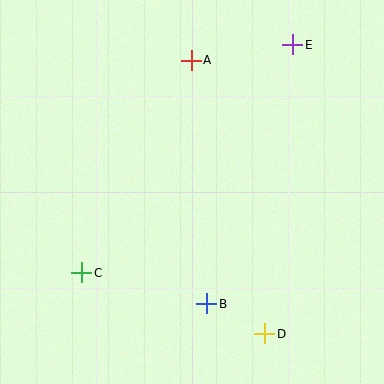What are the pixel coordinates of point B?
Point B is at (207, 304).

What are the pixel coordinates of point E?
Point E is at (293, 45).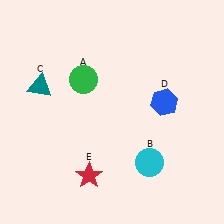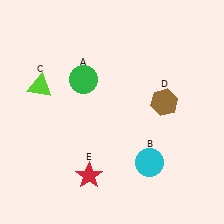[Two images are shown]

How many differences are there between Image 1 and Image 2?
There are 2 differences between the two images.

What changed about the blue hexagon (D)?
In Image 1, D is blue. In Image 2, it changed to brown.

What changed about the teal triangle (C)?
In Image 1, C is teal. In Image 2, it changed to lime.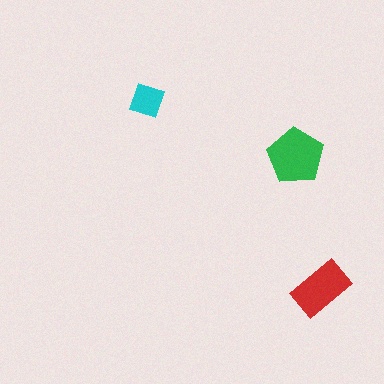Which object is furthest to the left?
The cyan square is leftmost.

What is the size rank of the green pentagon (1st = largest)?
1st.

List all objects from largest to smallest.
The green pentagon, the red rectangle, the cyan square.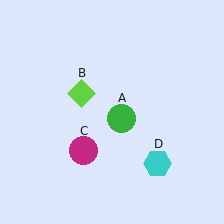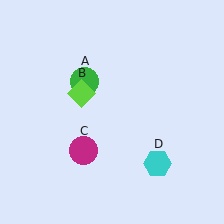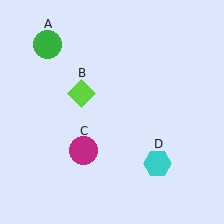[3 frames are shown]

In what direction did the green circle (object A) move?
The green circle (object A) moved up and to the left.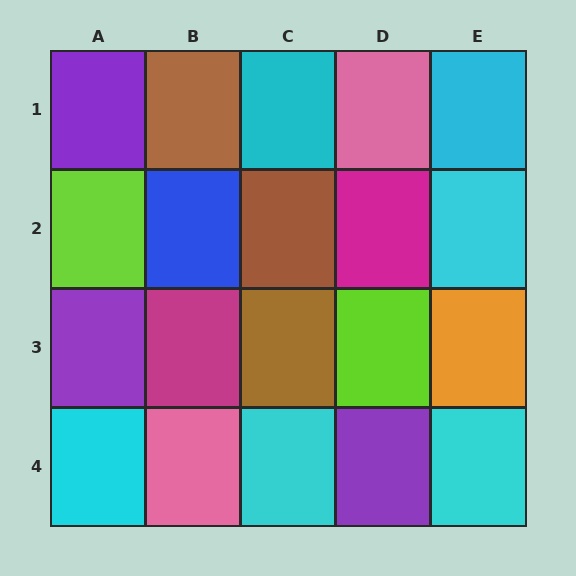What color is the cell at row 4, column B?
Pink.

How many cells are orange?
1 cell is orange.